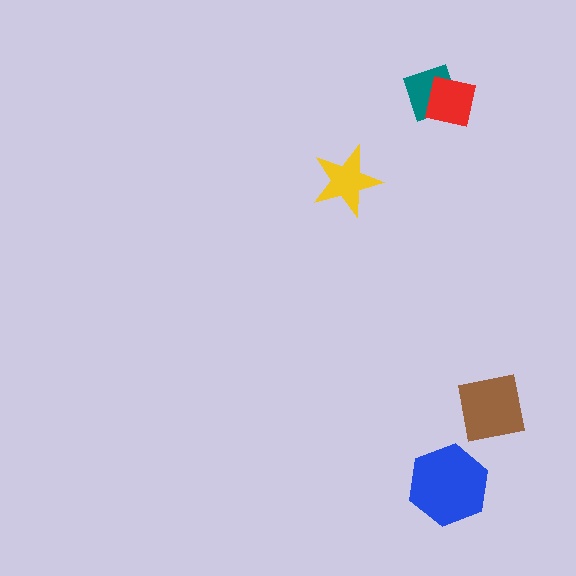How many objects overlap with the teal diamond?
1 object overlaps with the teal diamond.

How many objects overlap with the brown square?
0 objects overlap with the brown square.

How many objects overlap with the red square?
1 object overlaps with the red square.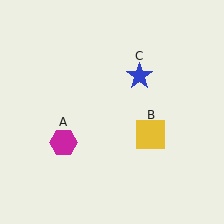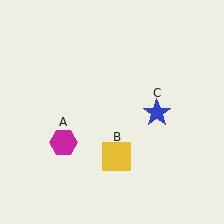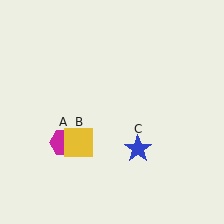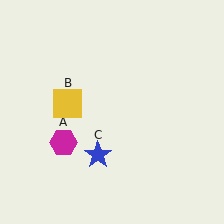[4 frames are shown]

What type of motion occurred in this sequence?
The yellow square (object B), blue star (object C) rotated clockwise around the center of the scene.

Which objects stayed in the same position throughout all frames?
Magenta hexagon (object A) remained stationary.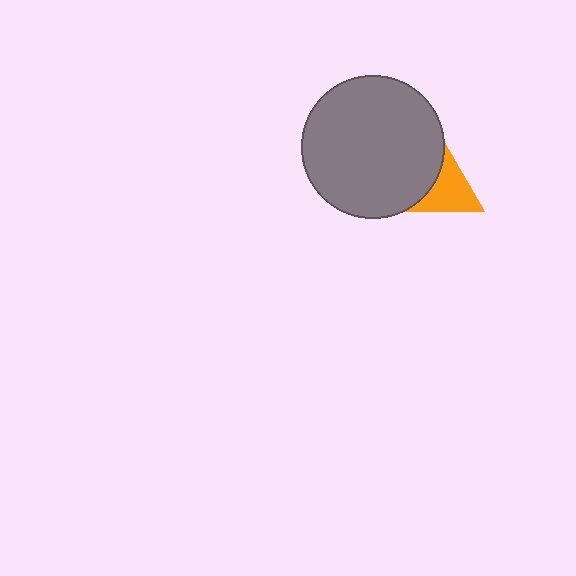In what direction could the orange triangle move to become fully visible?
The orange triangle could move right. That would shift it out from behind the gray circle entirely.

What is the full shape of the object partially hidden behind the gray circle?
The partially hidden object is an orange triangle.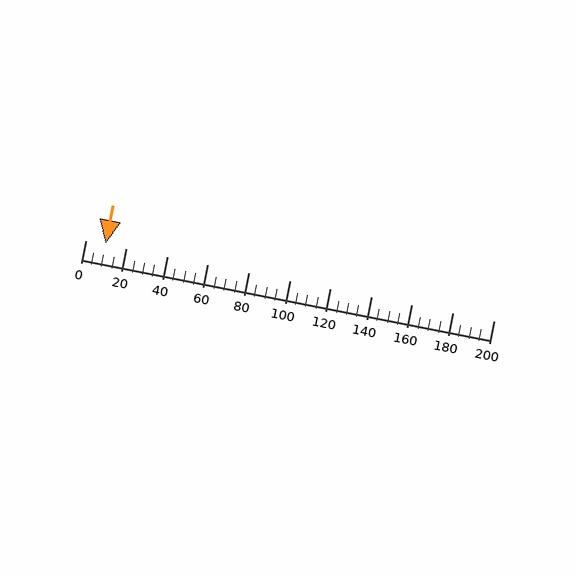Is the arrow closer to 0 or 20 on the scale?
The arrow is closer to 20.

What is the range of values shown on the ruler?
The ruler shows values from 0 to 200.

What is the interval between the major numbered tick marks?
The major tick marks are spaced 20 units apart.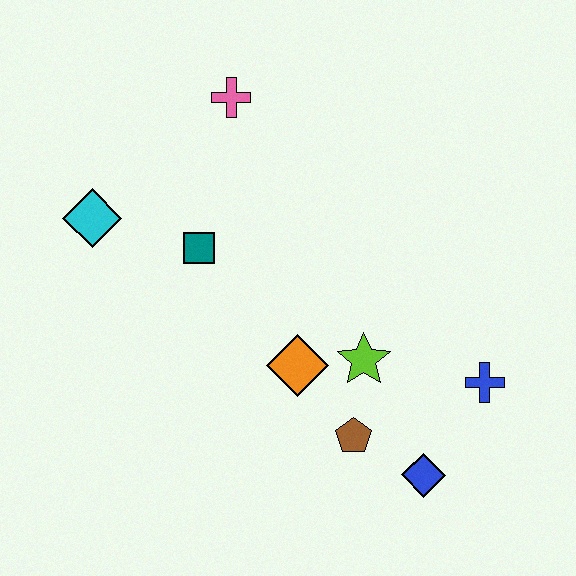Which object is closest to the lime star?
The orange diamond is closest to the lime star.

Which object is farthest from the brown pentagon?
The pink cross is farthest from the brown pentagon.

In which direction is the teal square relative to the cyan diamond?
The teal square is to the right of the cyan diamond.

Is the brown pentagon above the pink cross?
No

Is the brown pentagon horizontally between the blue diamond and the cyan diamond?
Yes